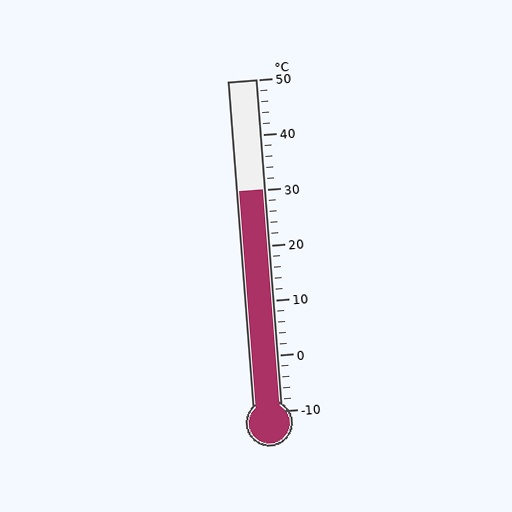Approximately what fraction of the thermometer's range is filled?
The thermometer is filled to approximately 65% of its range.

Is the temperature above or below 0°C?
The temperature is above 0°C.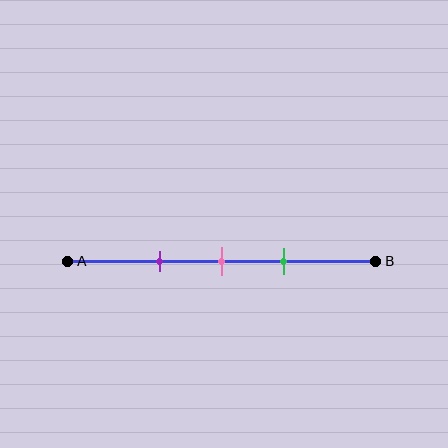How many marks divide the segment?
There are 3 marks dividing the segment.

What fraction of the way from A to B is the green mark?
The green mark is approximately 70% (0.7) of the way from A to B.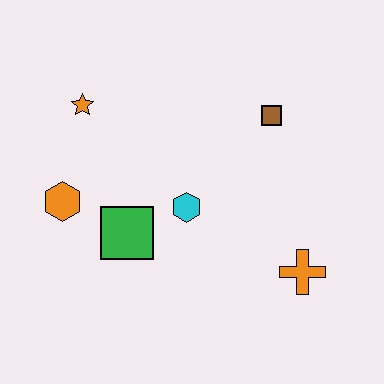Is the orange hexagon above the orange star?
No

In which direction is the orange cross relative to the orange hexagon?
The orange cross is to the right of the orange hexagon.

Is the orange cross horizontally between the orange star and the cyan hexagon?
No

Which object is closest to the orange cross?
The cyan hexagon is closest to the orange cross.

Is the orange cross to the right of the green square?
Yes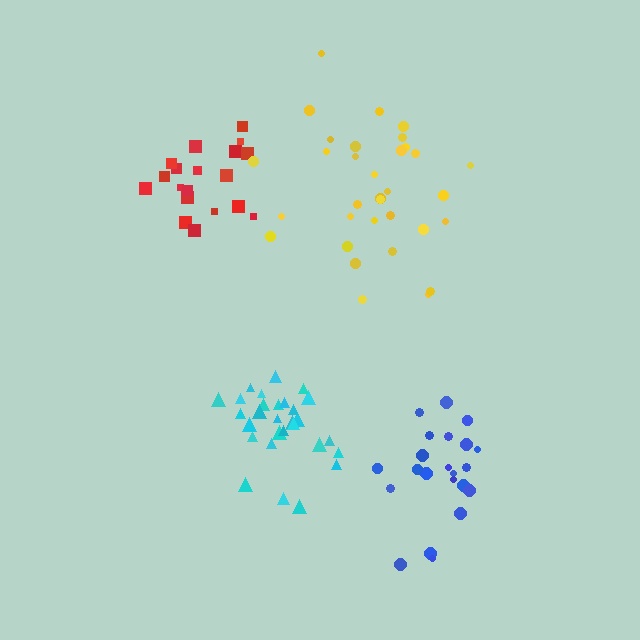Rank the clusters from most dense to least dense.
cyan, blue, red, yellow.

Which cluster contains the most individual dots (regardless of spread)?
Yellow (33).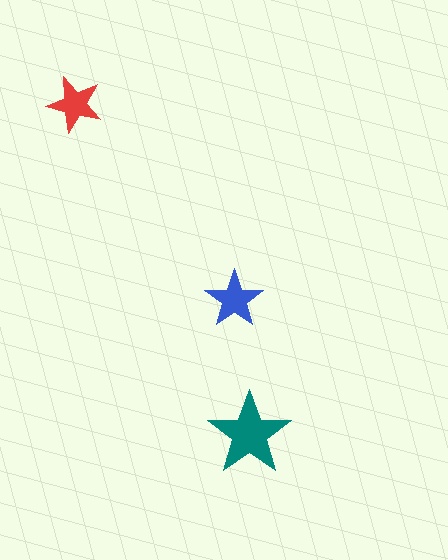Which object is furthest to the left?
The red star is leftmost.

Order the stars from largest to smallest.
the teal one, the blue one, the red one.